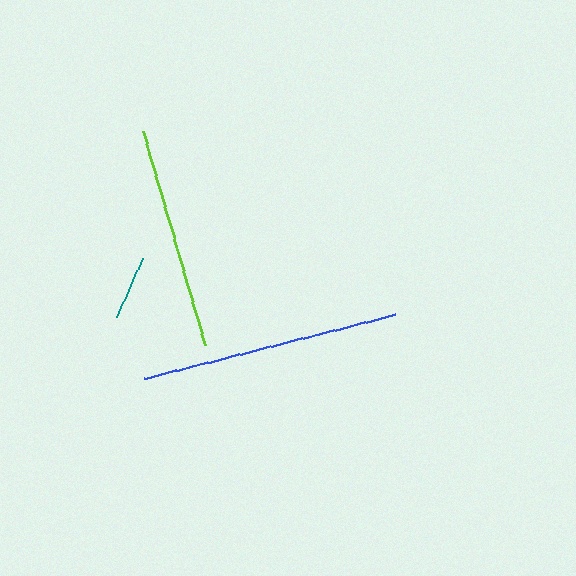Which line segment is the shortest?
The teal line is the shortest at approximately 64 pixels.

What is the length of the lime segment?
The lime segment is approximately 223 pixels long.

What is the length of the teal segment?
The teal segment is approximately 64 pixels long.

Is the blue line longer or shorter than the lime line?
The blue line is longer than the lime line.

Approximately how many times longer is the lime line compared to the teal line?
The lime line is approximately 3.5 times the length of the teal line.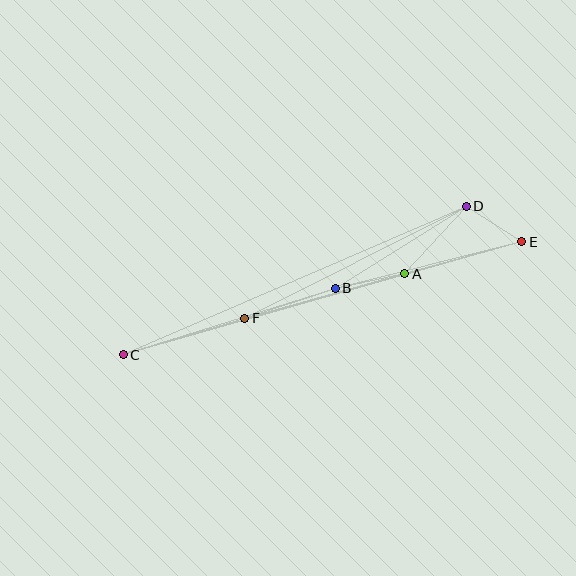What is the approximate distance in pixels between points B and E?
The distance between B and E is approximately 192 pixels.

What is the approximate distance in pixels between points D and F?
The distance between D and F is approximately 248 pixels.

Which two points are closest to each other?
Points D and E are closest to each other.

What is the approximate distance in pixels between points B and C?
The distance between B and C is approximately 222 pixels.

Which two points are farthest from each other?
Points C and E are farthest from each other.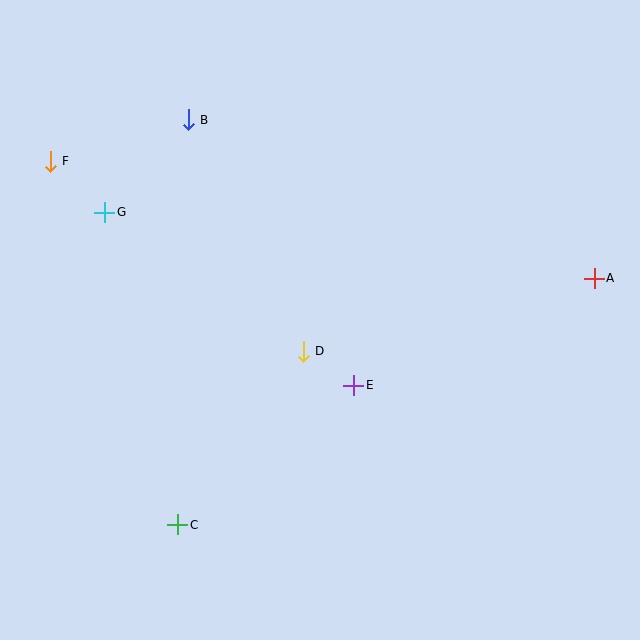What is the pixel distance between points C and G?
The distance between C and G is 321 pixels.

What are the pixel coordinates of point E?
Point E is at (354, 385).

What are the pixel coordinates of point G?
Point G is at (105, 212).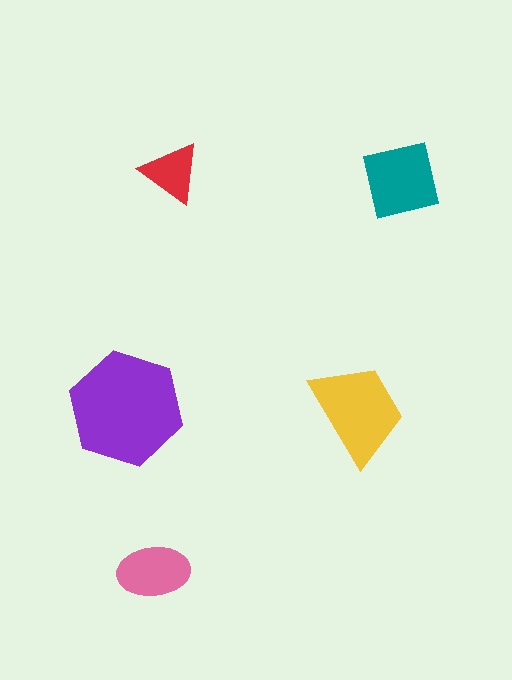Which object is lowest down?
The pink ellipse is bottommost.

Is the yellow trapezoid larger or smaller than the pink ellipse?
Larger.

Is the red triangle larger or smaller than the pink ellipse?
Smaller.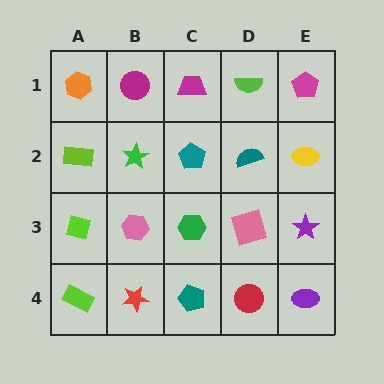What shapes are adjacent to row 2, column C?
A magenta trapezoid (row 1, column C), a green hexagon (row 3, column C), a green star (row 2, column B), a teal semicircle (row 2, column D).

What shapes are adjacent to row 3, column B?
A green star (row 2, column B), a red star (row 4, column B), a lime square (row 3, column A), a green hexagon (row 3, column C).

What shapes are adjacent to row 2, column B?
A magenta circle (row 1, column B), a pink hexagon (row 3, column B), a lime rectangle (row 2, column A), a teal pentagon (row 2, column C).